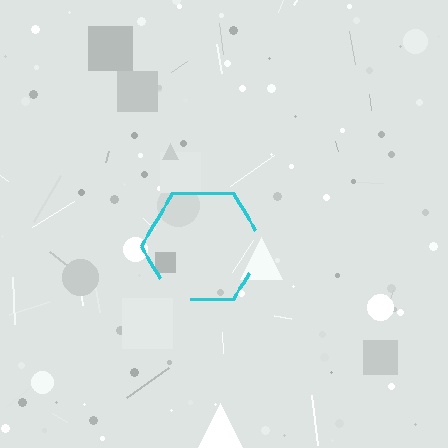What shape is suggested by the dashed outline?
The dashed outline suggests a hexagon.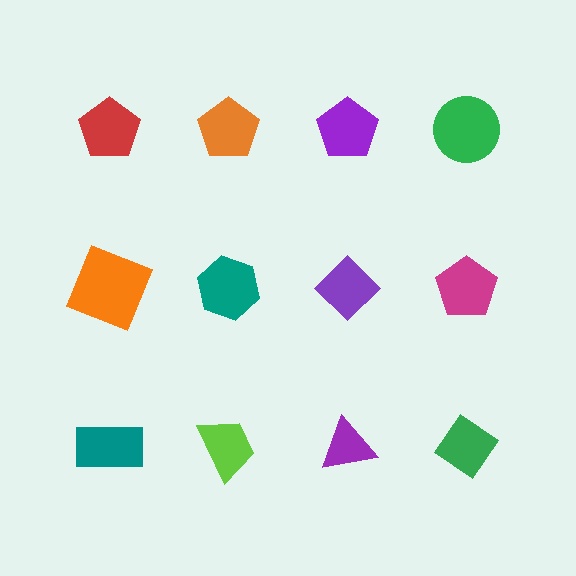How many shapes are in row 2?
4 shapes.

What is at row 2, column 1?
An orange square.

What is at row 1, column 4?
A green circle.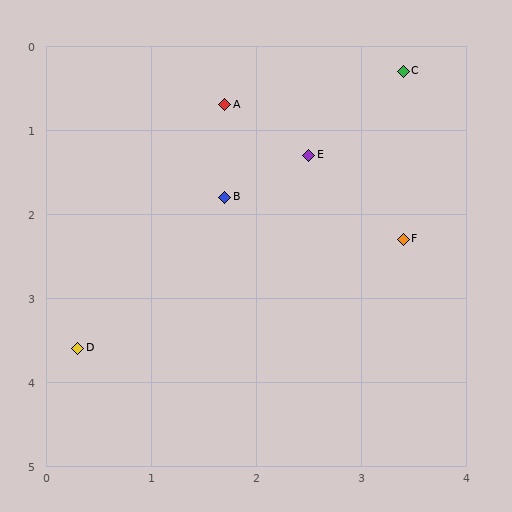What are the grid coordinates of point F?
Point F is at approximately (3.4, 2.3).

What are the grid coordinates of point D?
Point D is at approximately (0.3, 3.6).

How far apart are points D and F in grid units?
Points D and F are about 3.4 grid units apart.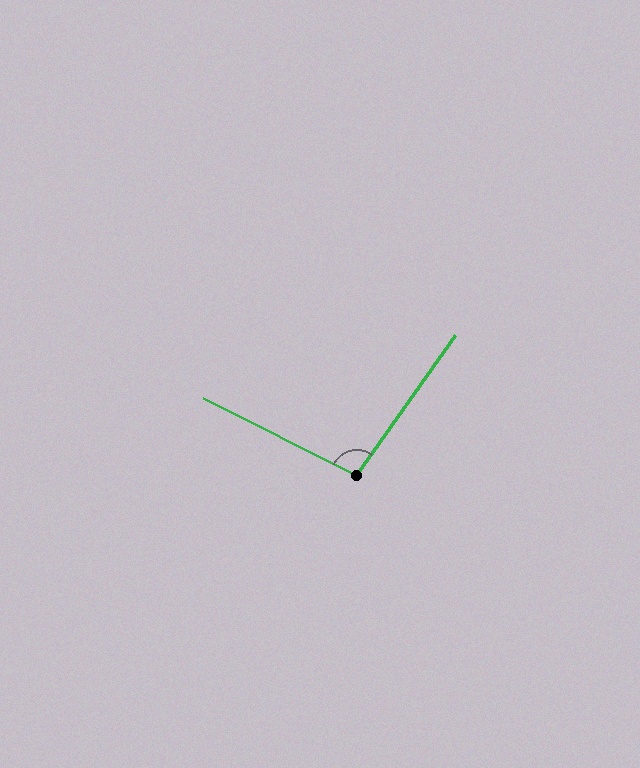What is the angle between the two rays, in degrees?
Approximately 98 degrees.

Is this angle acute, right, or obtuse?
It is obtuse.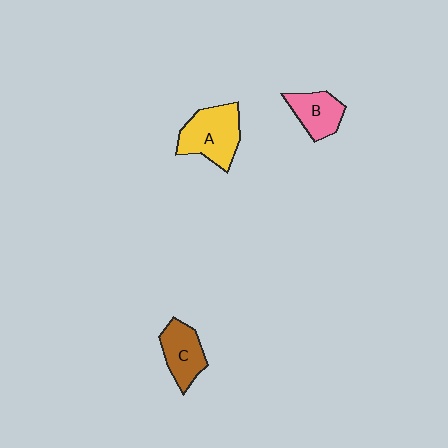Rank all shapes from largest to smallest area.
From largest to smallest: A (yellow), C (brown), B (pink).